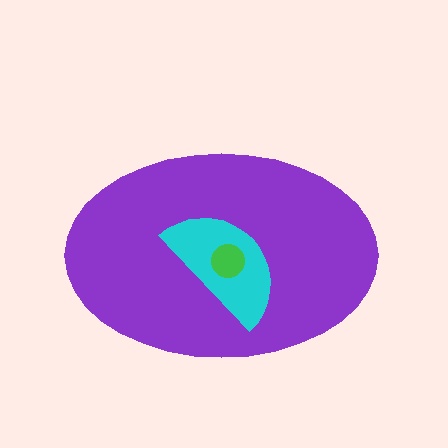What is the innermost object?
The green circle.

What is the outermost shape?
The purple ellipse.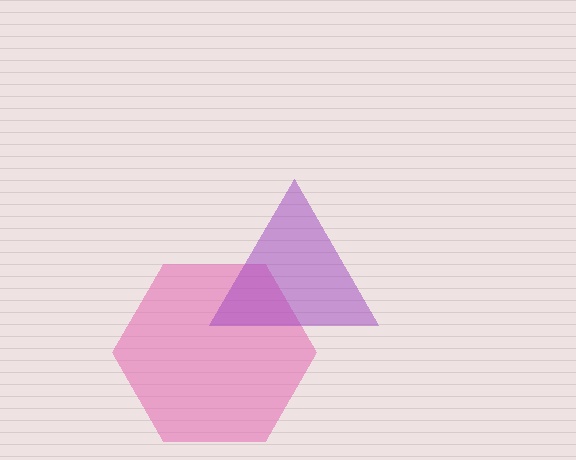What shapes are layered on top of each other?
The layered shapes are: a pink hexagon, a purple triangle.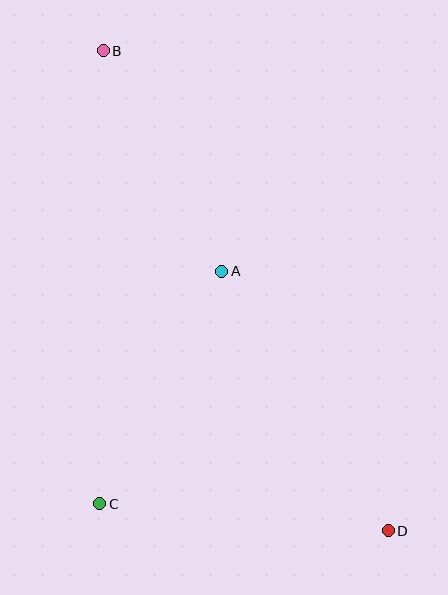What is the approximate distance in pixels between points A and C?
The distance between A and C is approximately 263 pixels.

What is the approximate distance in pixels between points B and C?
The distance between B and C is approximately 453 pixels.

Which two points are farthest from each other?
Points B and D are farthest from each other.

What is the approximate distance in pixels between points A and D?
The distance between A and D is approximately 308 pixels.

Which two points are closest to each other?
Points A and B are closest to each other.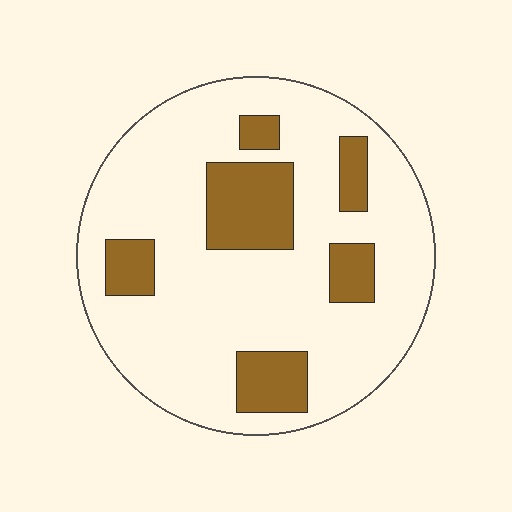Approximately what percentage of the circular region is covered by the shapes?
Approximately 20%.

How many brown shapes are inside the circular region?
6.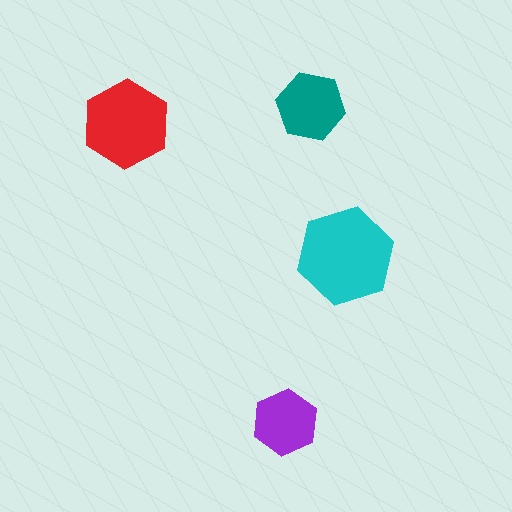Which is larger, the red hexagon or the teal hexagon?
The red one.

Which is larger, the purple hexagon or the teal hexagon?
The teal one.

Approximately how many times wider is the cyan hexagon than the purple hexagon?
About 1.5 times wider.